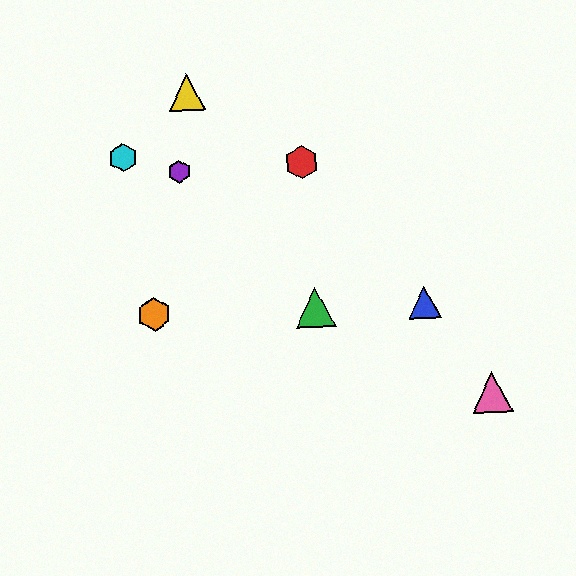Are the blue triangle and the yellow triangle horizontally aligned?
No, the blue triangle is at y≈303 and the yellow triangle is at y≈92.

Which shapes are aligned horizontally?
The blue triangle, the green triangle, the orange hexagon are aligned horizontally.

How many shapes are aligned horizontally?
3 shapes (the blue triangle, the green triangle, the orange hexagon) are aligned horizontally.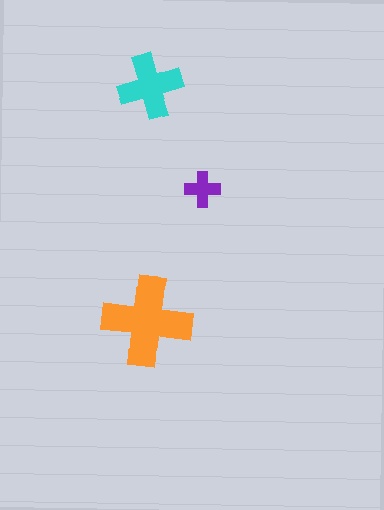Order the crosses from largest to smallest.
the orange one, the cyan one, the purple one.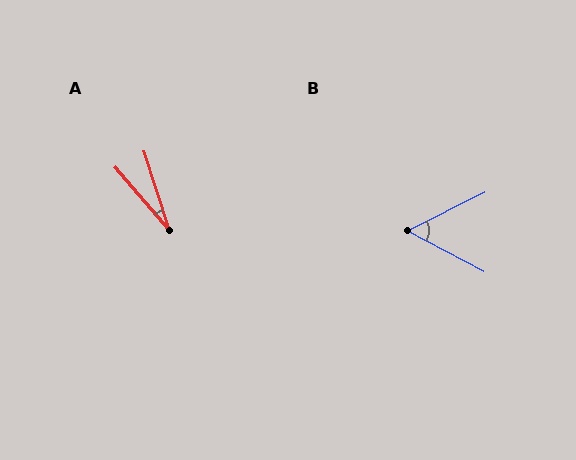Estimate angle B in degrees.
Approximately 55 degrees.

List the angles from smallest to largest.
A (22°), B (55°).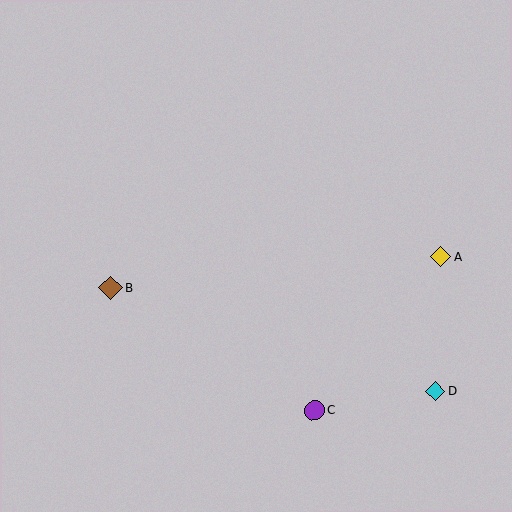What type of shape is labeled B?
Shape B is a brown diamond.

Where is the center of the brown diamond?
The center of the brown diamond is at (111, 288).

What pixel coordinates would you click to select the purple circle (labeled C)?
Click at (315, 410) to select the purple circle C.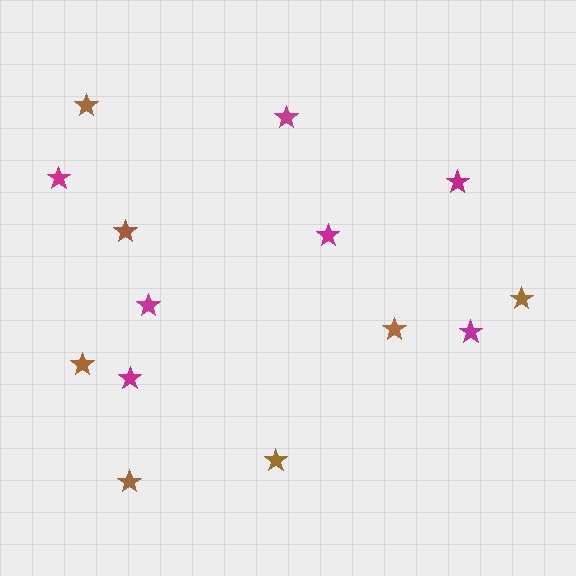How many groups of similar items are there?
There are 2 groups: one group of magenta stars (7) and one group of brown stars (7).